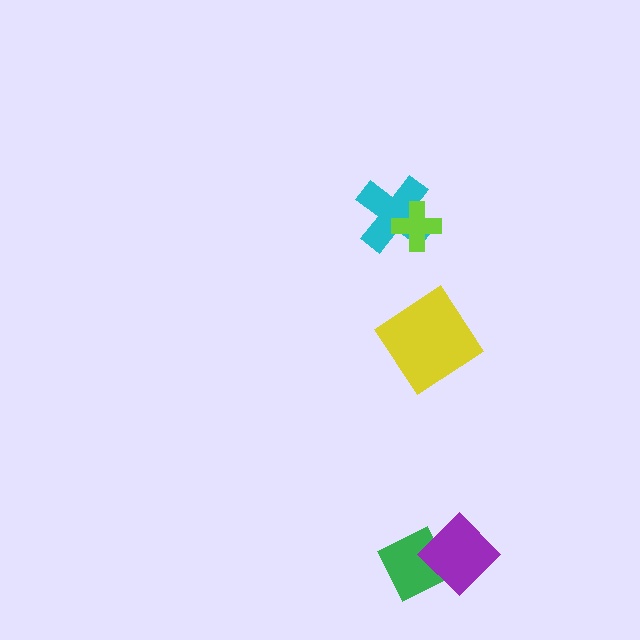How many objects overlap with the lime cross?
1 object overlaps with the lime cross.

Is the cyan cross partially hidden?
Yes, it is partially covered by another shape.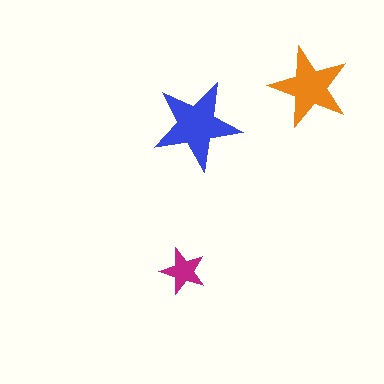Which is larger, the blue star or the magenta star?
The blue one.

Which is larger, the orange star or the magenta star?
The orange one.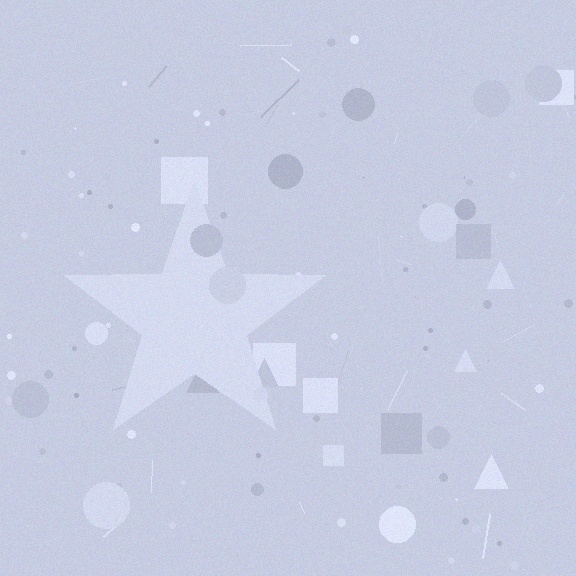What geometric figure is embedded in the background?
A star is embedded in the background.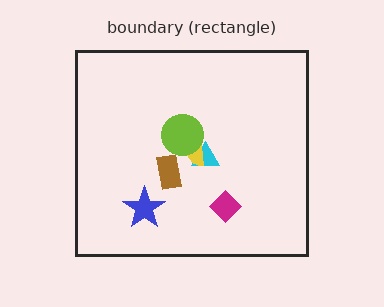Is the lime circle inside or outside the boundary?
Inside.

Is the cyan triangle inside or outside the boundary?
Inside.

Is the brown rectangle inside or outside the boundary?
Inside.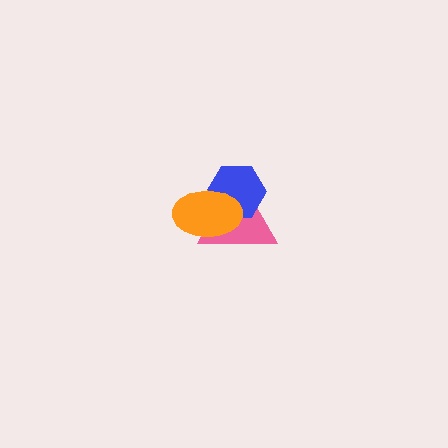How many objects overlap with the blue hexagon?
2 objects overlap with the blue hexagon.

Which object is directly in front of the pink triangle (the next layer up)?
The blue hexagon is directly in front of the pink triangle.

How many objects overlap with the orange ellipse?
2 objects overlap with the orange ellipse.